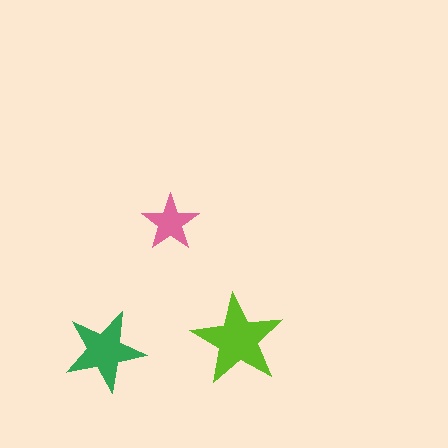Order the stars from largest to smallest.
the lime one, the green one, the pink one.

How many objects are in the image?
There are 3 objects in the image.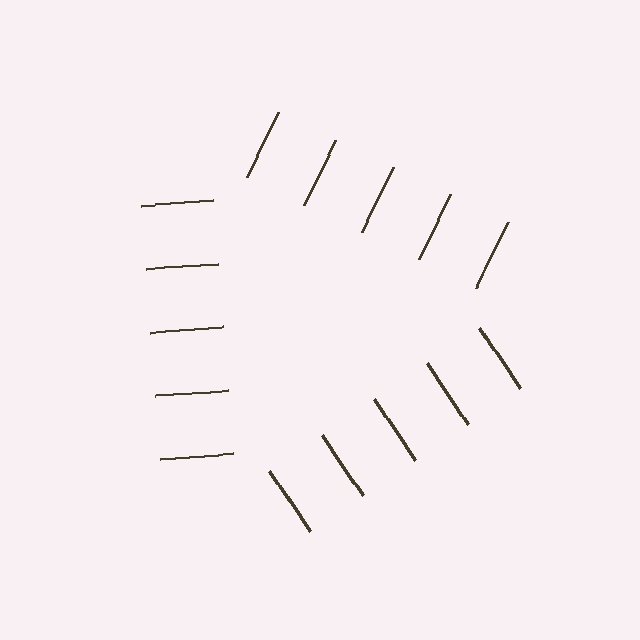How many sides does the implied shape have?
3 sides — the line-ends trace a triangle.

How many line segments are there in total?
15 — 5 along each of the 3 edges.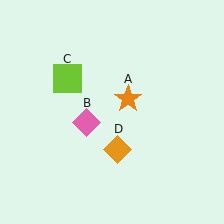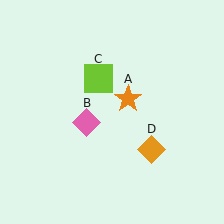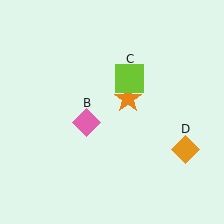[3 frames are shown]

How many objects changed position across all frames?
2 objects changed position: lime square (object C), orange diamond (object D).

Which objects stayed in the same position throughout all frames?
Orange star (object A) and pink diamond (object B) remained stationary.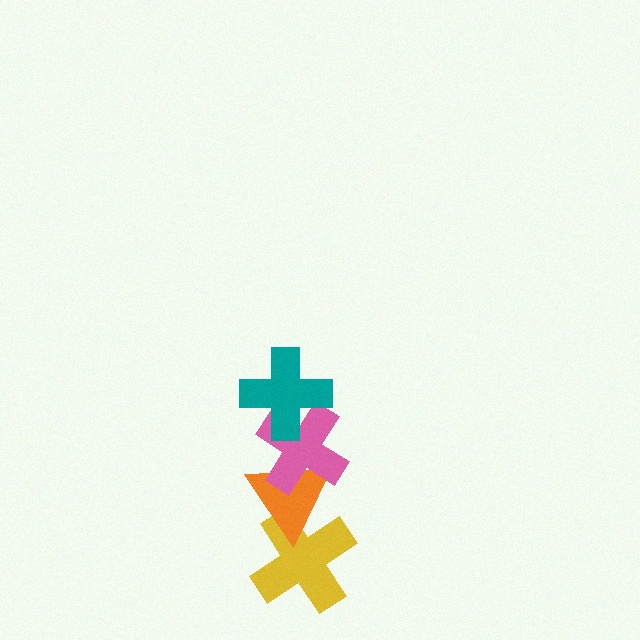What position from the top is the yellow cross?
The yellow cross is 4th from the top.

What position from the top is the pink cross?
The pink cross is 2nd from the top.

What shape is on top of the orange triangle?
The pink cross is on top of the orange triangle.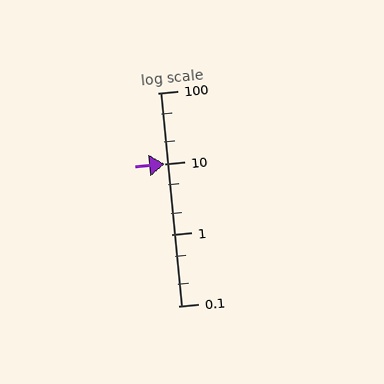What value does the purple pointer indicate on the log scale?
The pointer indicates approximately 9.8.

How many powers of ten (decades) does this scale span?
The scale spans 3 decades, from 0.1 to 100.